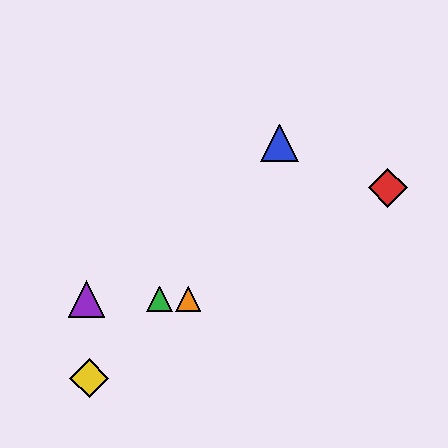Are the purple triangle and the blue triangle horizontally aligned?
No, the purple triangle is at y≈299 and the blue triangle is at y≈143.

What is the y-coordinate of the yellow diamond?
The yellow diamond is at y≈378.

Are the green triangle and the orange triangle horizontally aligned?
Yes, both are at y≈299.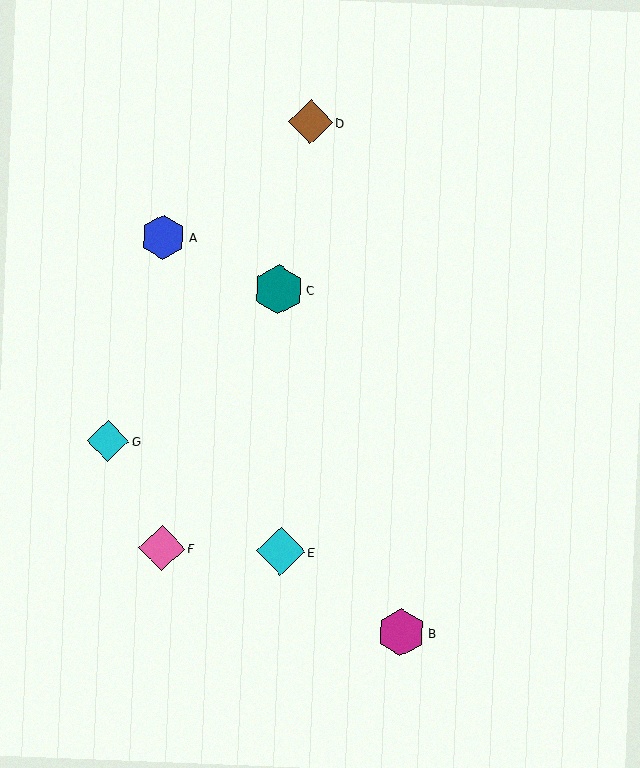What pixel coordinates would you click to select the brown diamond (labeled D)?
Click at (310, 122) to select the brown diamond D.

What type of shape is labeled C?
Shape C is a teal hexagon.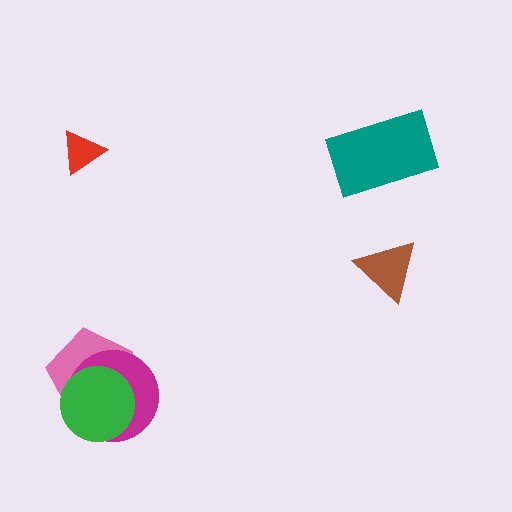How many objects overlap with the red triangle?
0 objects overlap with the red triangle.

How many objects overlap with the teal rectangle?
0 objects overlap with the teal rectangle.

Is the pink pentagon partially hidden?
Yes, it is partially covered by another shape.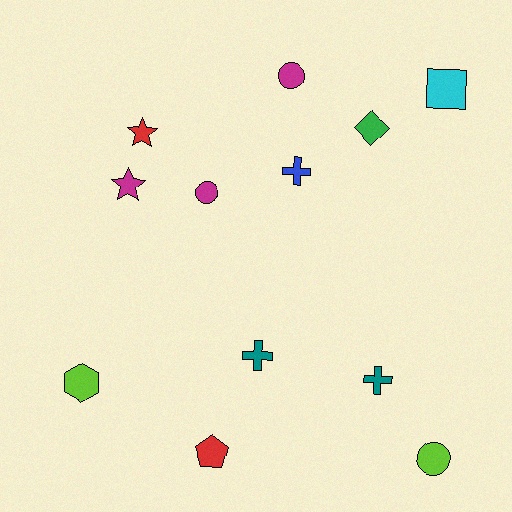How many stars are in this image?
There are 2 stars.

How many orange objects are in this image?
There are no orange objects.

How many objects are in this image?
There are 12 objects.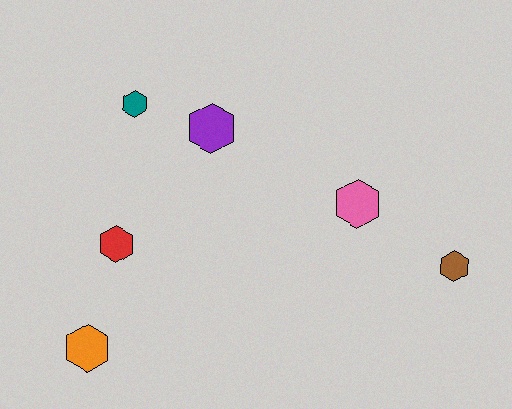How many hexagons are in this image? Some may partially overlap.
There are 6 hexagons.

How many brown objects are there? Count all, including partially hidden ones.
There is 1 brown object.